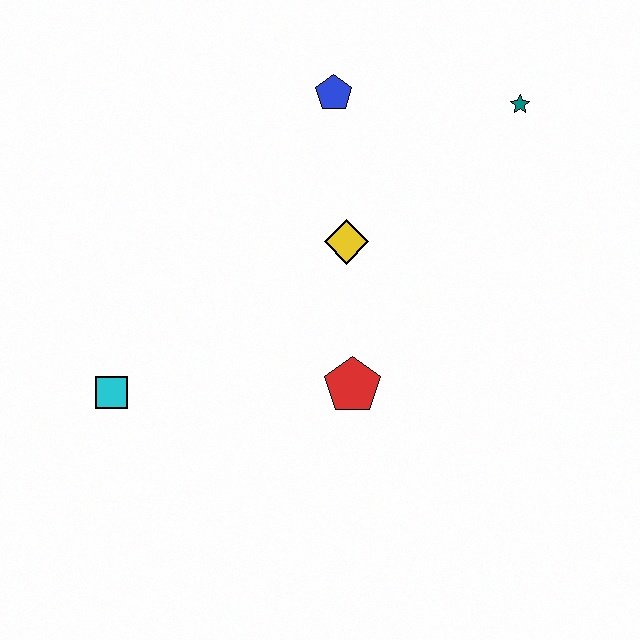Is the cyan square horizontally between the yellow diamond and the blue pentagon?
No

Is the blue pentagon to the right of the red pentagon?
No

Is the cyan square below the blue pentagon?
Yes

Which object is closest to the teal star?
The blue pentagon is closest to the teal star.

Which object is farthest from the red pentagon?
The teal star is farthest from the red pentagon.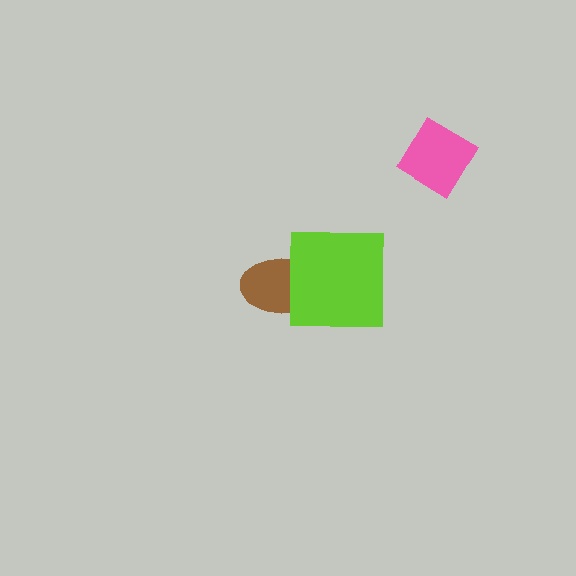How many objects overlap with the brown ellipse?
1 object overlaps with the brown ellipse.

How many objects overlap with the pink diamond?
0 objects overlap with the pink diamond.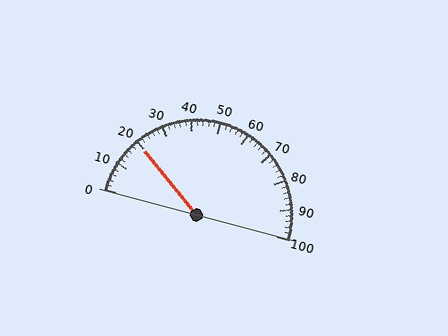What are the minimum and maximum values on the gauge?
The gauge ranges from 0 to 100.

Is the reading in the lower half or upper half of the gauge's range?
The reading is in the lower half of the range (0 to 100).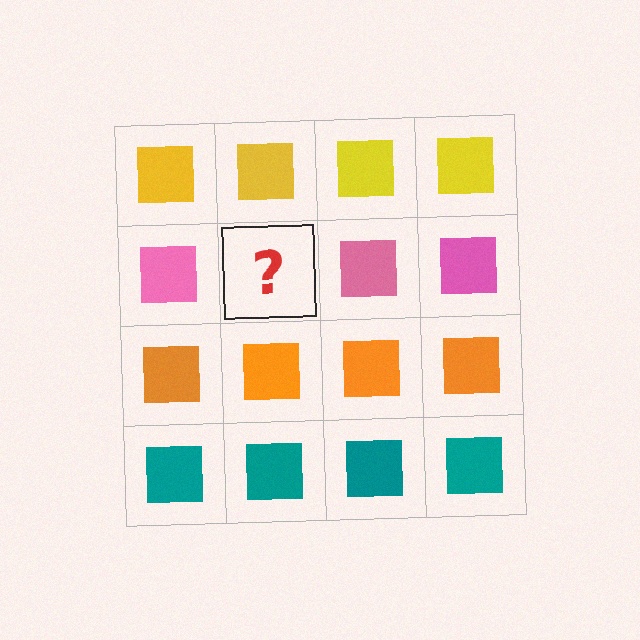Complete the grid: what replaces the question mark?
The question mark should be replaced with a pink square.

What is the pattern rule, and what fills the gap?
The rule is that each row has a consistent color. The gap should be filled with a pink square.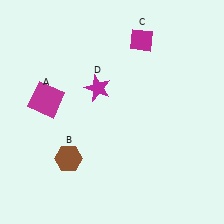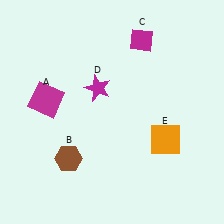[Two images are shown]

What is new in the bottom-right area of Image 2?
An orange square (E) was added in the bottom-right area of Image 2.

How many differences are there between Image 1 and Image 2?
There is 1 difference between the two images.